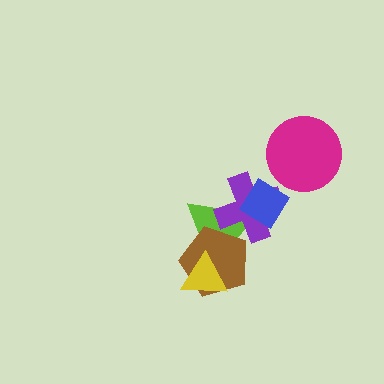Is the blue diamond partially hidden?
No, no other shape covers it.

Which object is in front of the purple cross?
The blue diamond is in front of the purple cross.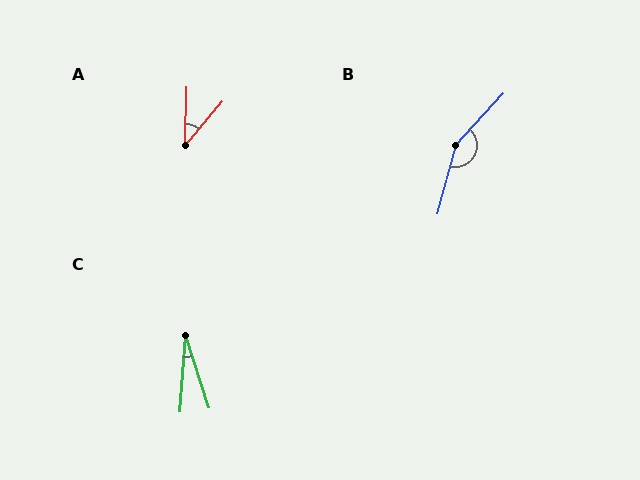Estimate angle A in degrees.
Approximately 39 degrees.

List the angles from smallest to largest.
C (22°), A (39°), B (152°).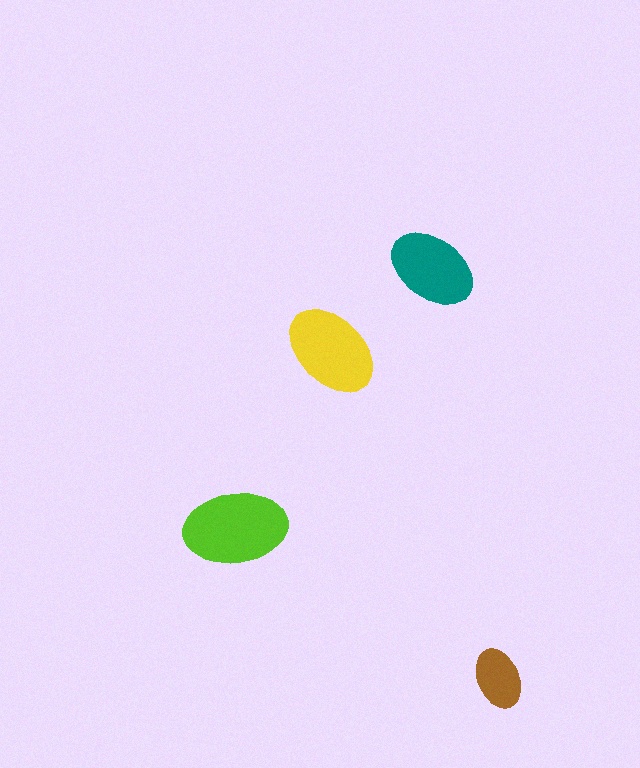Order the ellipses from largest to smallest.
the lime one, the yellow one, the teal one, the brown one.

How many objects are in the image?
There are 4 objects in the image.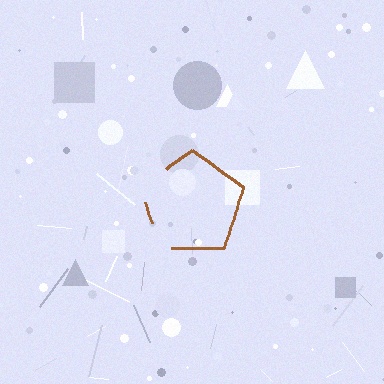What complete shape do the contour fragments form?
The contour fragments form a pentagon.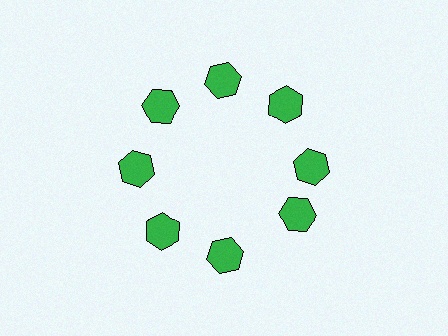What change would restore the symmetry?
The symmetry would be restored by rotating it back into even spacing with its neighbors so that all 8 hexagons sit at equal angles and equal distance from the center.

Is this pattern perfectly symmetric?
No. The 8 green hexagons are arranged in a ring, but one element near the 4 o'clock position is rotated out of alignment along the ring, breaking the 8-fold rotational symmetry.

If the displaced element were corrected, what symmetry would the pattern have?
It would have 8-fold rotational symmetry — the pattern would map onto itself every 45 degrees.